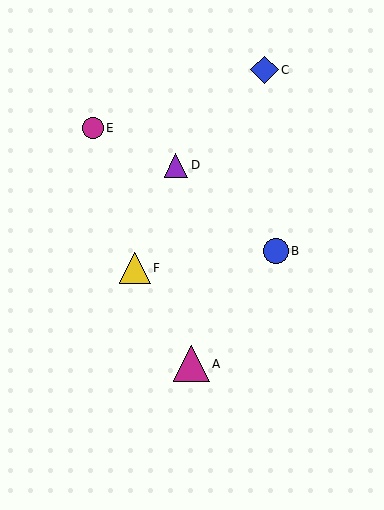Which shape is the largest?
The magenta triangle (labeled A) is the largest.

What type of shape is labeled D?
Shape D is a purple triangle.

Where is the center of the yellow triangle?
The center of the yellow triangle is at (135, 268).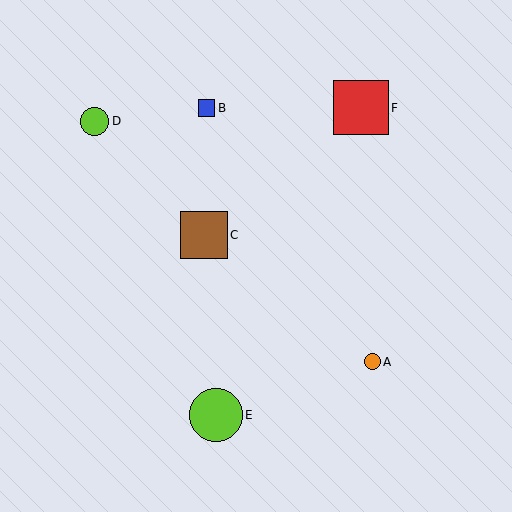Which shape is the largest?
The red square (labeled F) is the largest.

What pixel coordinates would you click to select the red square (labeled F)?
Click at (361, 108) to select the red square F.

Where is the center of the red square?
The center of the red square is at (361, 108).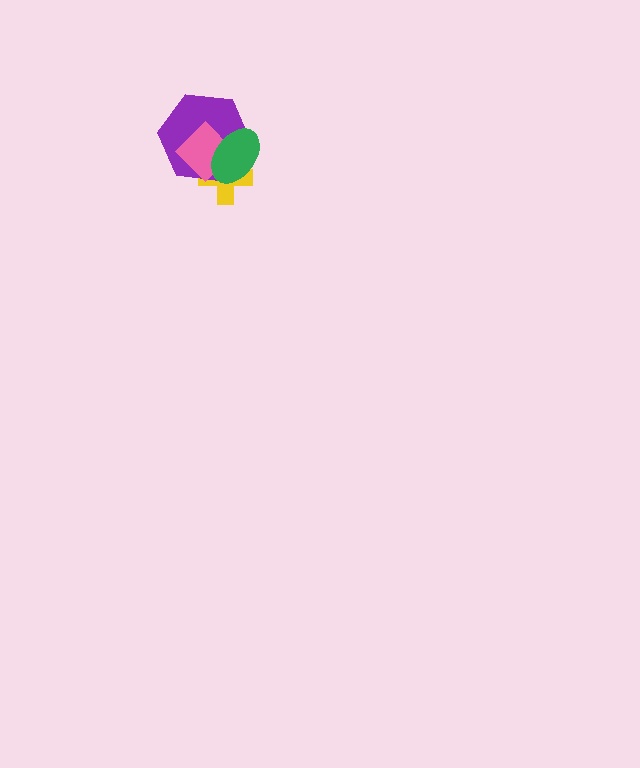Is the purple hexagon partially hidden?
Yes, it is partially covered by another shape.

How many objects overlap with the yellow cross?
3 objects overlap with the yellow cross.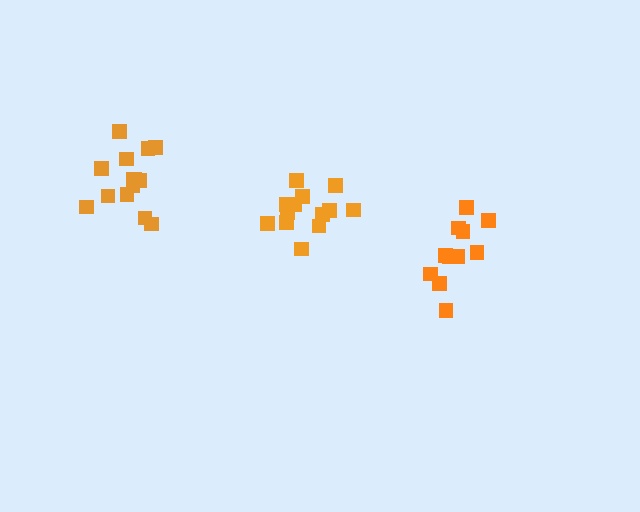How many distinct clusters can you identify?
There are 3 distinct clusters.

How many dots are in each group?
Group 1: 14 dots, Group 2: 11 dots, Group 3: 13 dots (38 total).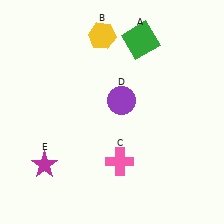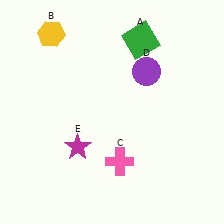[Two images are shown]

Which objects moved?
The objects that moved are: the yellow hexagon (B), the purple circle (D), the magenta star (E).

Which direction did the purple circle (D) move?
The purple circle (D) moved up.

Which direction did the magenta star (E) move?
The magenta star (E) moved right.